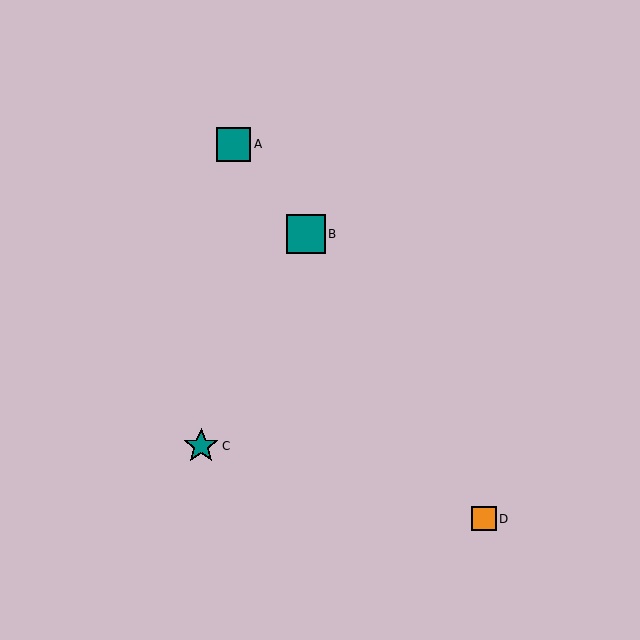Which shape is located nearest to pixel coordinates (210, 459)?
The teal star (labeled C) at (201, 446) is nearest to that location.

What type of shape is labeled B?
Shape B is a teal square.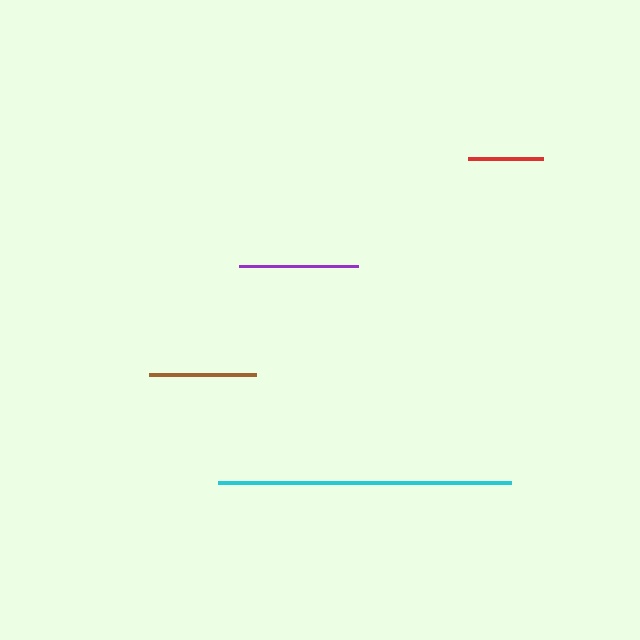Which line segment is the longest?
The cyan line is the longest at approximately 294 pixels.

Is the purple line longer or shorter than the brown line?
The purple line is longer than the brown line.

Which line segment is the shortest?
The red line is the shortest at approximately 75 pixels.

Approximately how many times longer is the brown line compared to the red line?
The brown line is approximately 1.4 times the length of the red line.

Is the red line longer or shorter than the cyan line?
The cyan line is longer than the red line.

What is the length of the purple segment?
The purple segment is approximately 119 pixels long.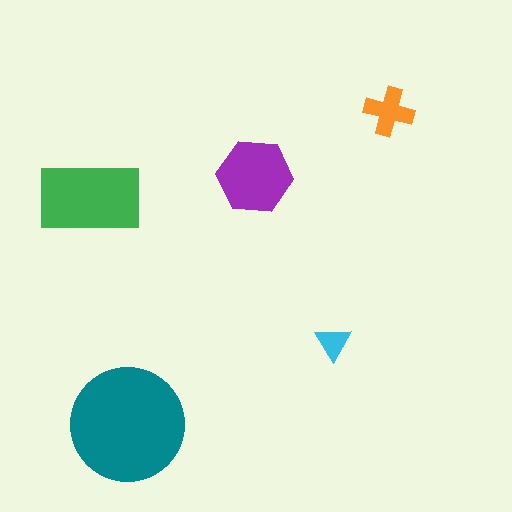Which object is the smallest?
The cyan triangle.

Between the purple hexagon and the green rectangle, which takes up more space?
The green rectangle.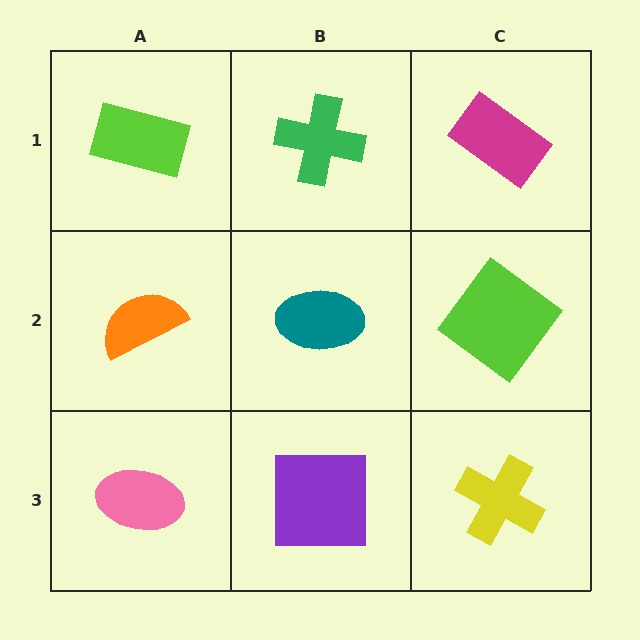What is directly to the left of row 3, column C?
A purple square.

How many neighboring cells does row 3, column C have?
2.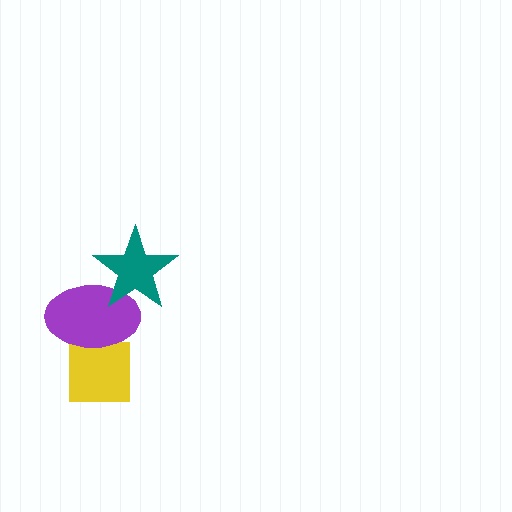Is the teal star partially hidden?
No, no other shape covers it.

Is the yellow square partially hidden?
Yes, it is partially covered by another shape.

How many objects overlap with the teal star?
1 object overlaps with the teal star.